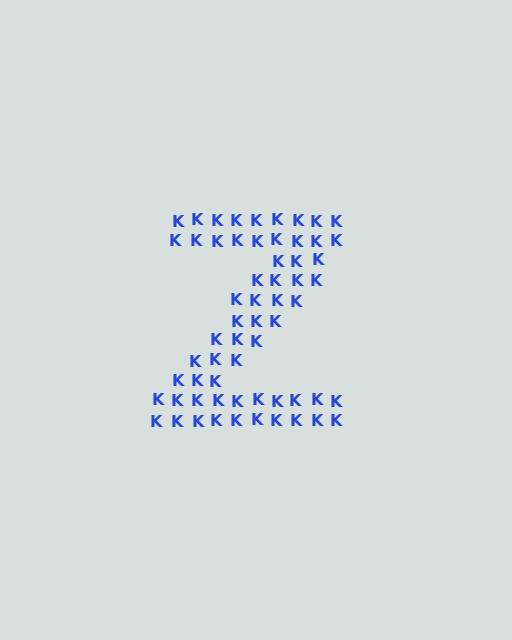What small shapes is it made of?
It is made of small letter K's.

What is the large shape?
The large shape is the letter Z.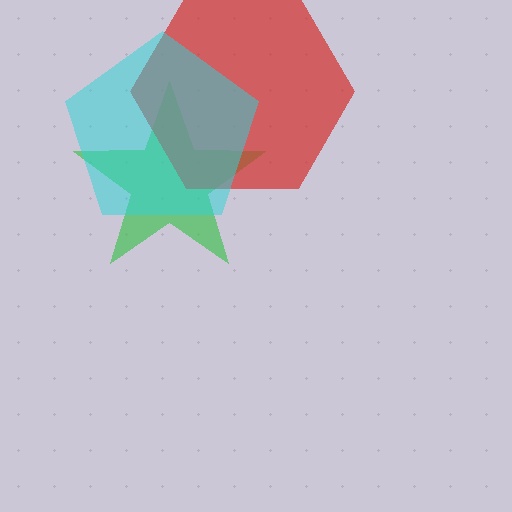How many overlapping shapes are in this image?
There are 3 overlapping shapes in the image.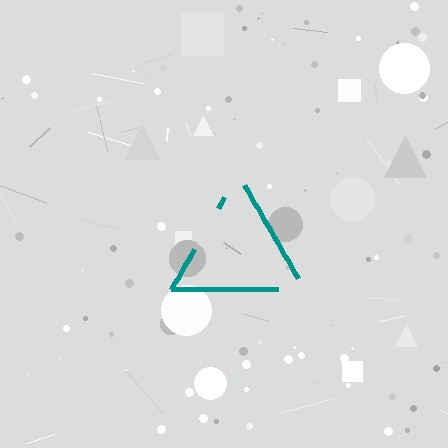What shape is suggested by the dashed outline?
The dashed outline suggests a triangle.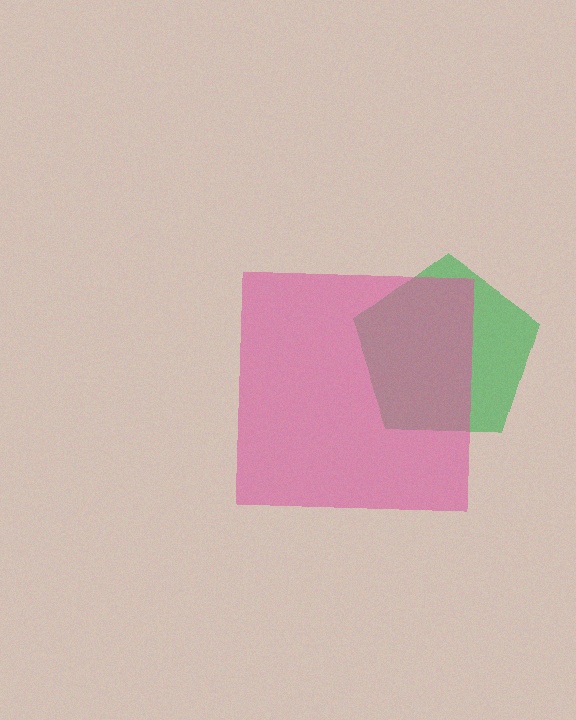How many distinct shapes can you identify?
There are 2 distinct shapes: a green pentagon, a pink square.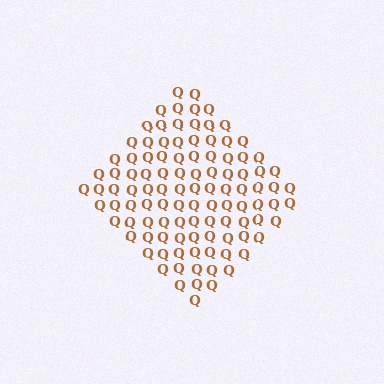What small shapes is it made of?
It is made of small letter Q's.